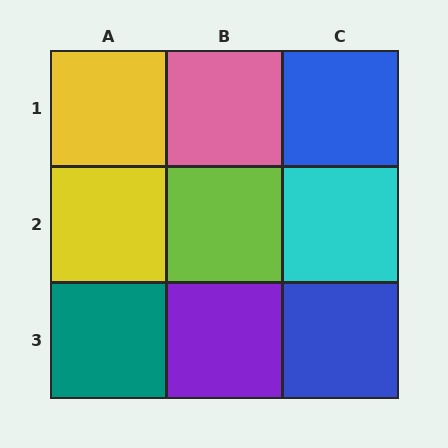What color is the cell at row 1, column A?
Yellow.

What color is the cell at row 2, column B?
Lime.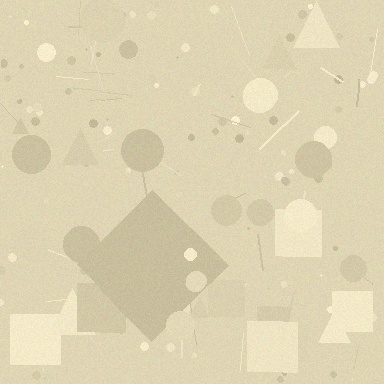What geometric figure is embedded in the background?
A diamond is embedded in the background.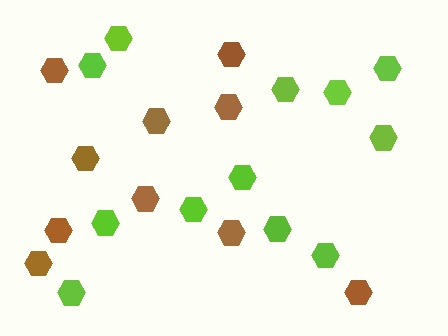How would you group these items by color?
There are 2 groups: one group of brown hexagons (10) and one group of lime hexagons (12).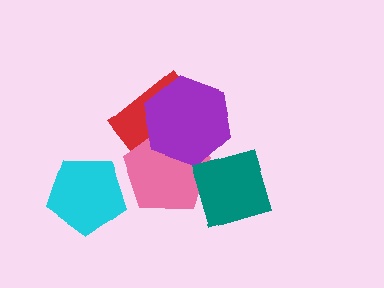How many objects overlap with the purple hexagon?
3 objects overlap with the purple hexagon.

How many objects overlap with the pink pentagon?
3 objects overlap with the pink pentagon.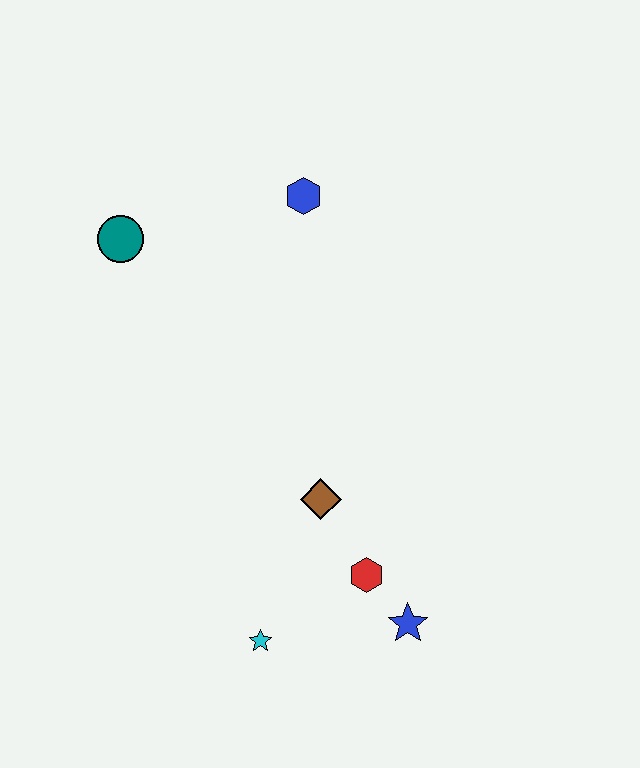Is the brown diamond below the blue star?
No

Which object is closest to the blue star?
The red hexagon is closest to the blue star.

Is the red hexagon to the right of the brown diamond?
Yes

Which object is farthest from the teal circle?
The blue star is farthest from the teal circle.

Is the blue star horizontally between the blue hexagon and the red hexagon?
No